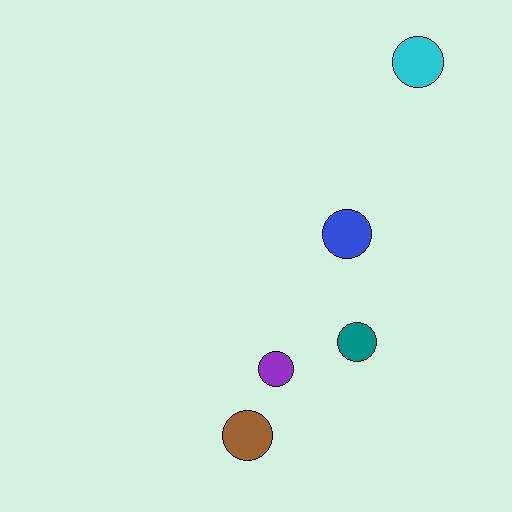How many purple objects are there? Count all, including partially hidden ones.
There is 1 purple object.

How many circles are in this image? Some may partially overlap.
There are 5 circles.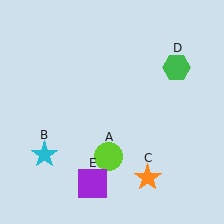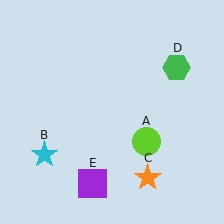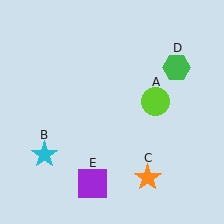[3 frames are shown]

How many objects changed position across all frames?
1 object changed position: lime circle (object A).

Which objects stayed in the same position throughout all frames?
Cyan star (object B) and orange star (object C) and green hexagon (object D) and purple square (object E) remained stationary.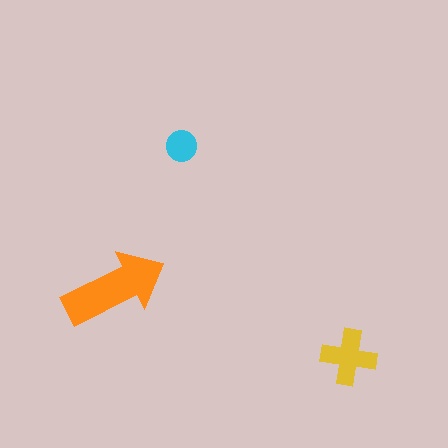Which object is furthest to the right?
The yellow cross is rightmost.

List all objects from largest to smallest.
The orange arrow, the yellow cross, the cyan circle.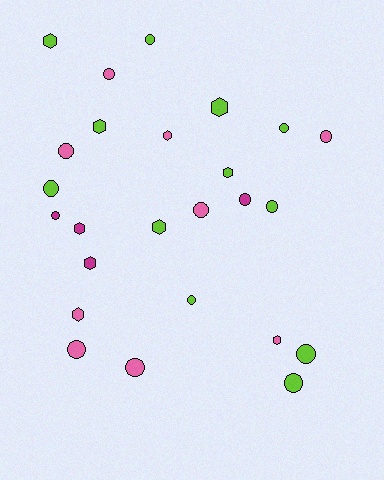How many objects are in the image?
There are 25 objects.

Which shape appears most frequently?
Circle, with 15 objects.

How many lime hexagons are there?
There are 5 lime hexagons.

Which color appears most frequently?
Lime, with 12 objects.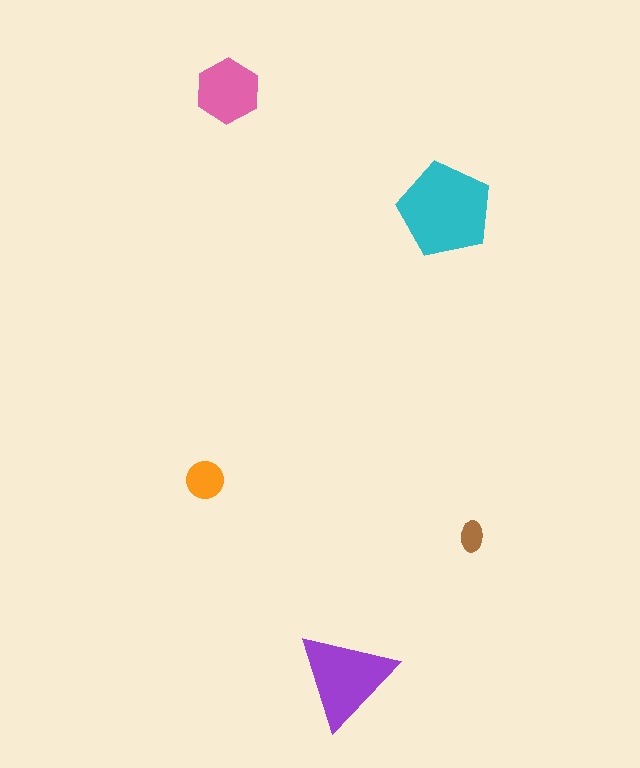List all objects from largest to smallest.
The cyan pentagon, the purple triangle, the pink hexagon, the orange circle, the brown ellipse.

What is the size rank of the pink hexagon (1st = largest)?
3rd.